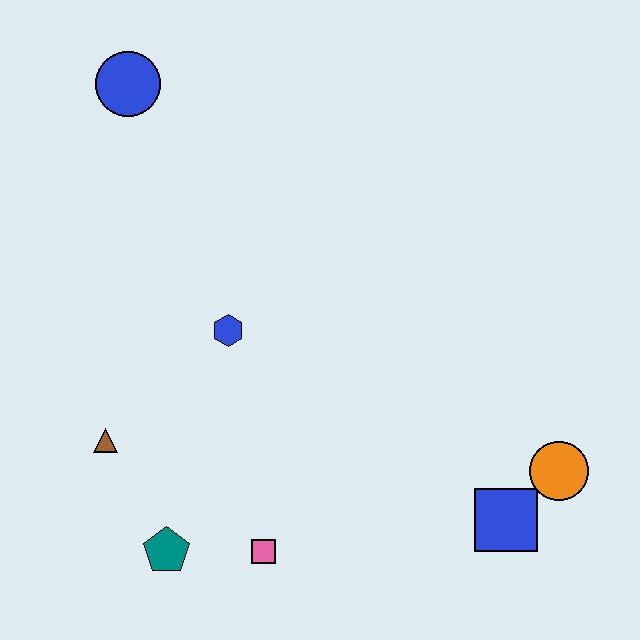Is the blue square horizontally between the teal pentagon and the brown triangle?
No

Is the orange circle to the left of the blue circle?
No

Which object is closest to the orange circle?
The blue square is closest to the orange circle.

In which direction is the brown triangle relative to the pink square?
The brown triangle is to the left of the pink square.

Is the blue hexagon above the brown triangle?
Yes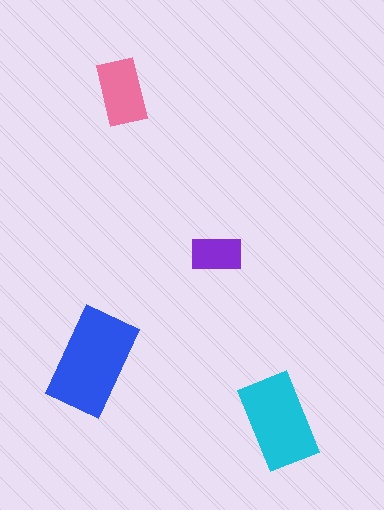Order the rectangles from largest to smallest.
the blue one, the cyan one, the pink one, the purple one.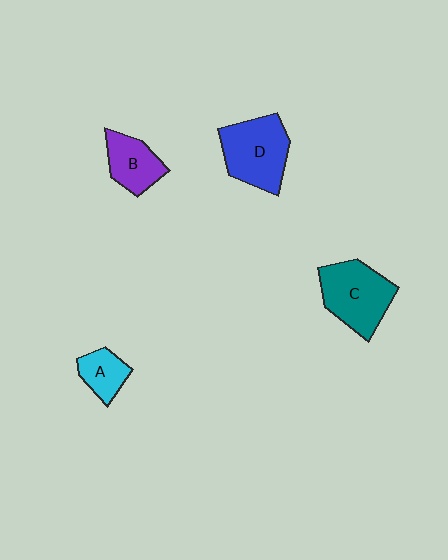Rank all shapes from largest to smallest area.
From largest to smallest: D (blue), C (teal), B (purple), A (cyan).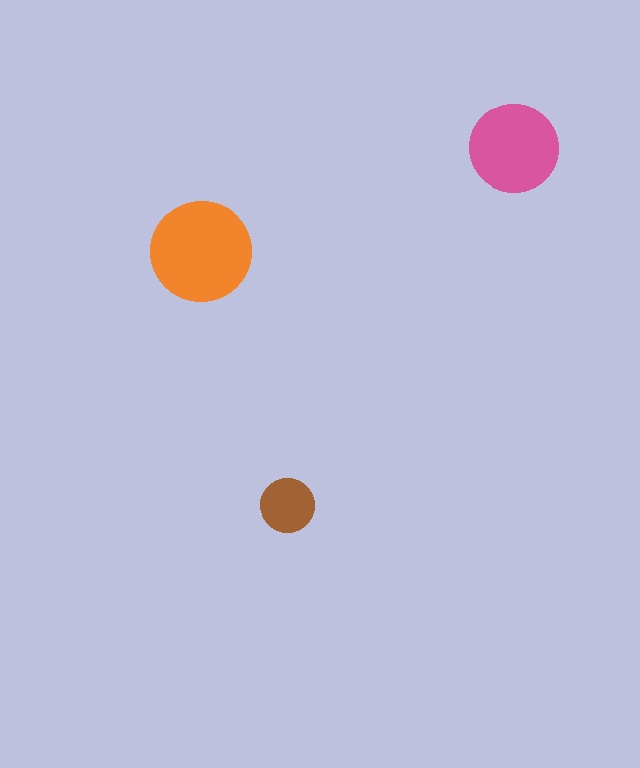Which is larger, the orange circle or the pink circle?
The orange one.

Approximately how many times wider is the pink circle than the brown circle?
About 1.5 times wider.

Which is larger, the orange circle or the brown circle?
The orange one.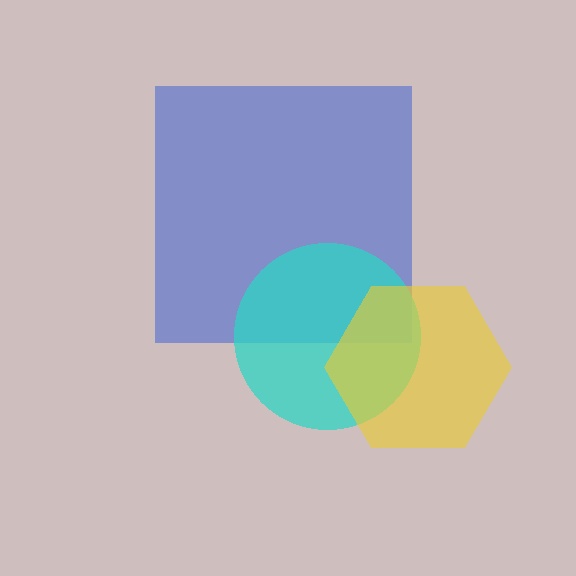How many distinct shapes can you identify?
There are 3 distinct shapes: a blue square, a cyan circle, a yellow hexagon.